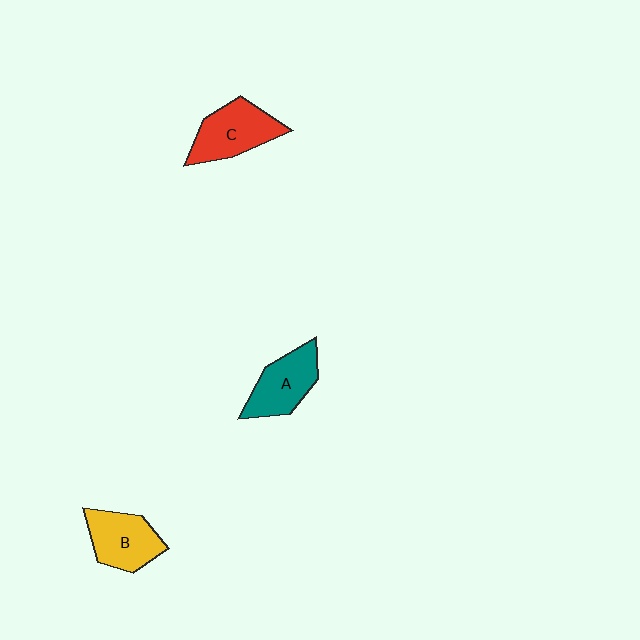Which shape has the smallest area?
Shape A (teal).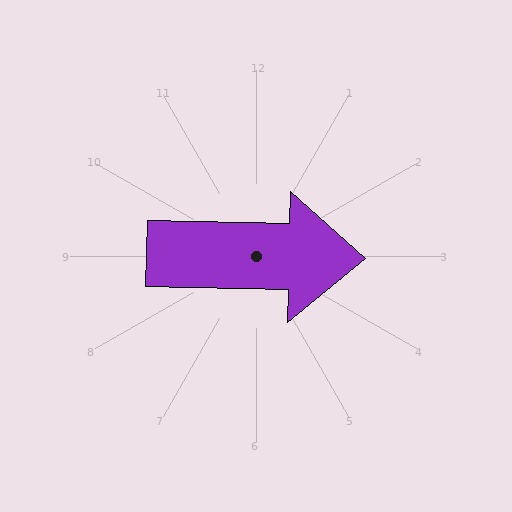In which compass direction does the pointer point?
East.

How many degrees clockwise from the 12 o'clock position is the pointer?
Approximately 91 degrees.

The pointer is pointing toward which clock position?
Roughly 3 o'clock.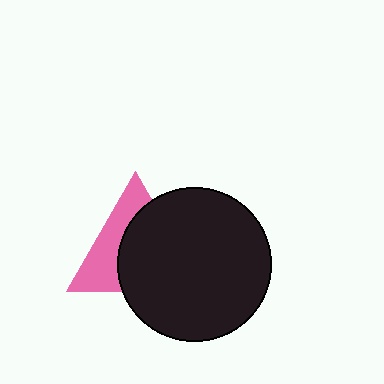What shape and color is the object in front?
The object in front is a black circle.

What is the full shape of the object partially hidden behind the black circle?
The partially hidden object is a pink triangle.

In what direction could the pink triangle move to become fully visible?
The pink triangle could move left. That would shift it out from behind the black circle entirely.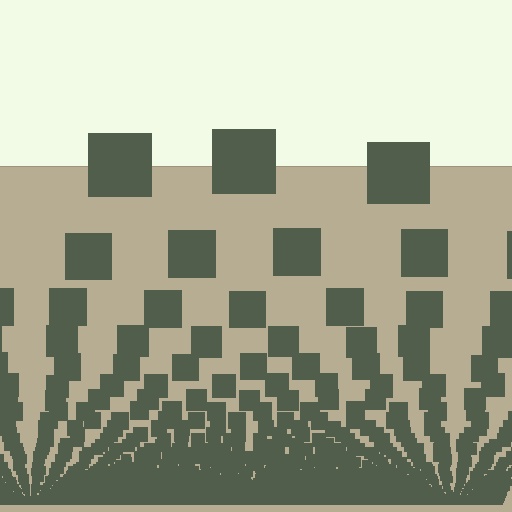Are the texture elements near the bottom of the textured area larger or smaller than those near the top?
Smaller. The gradient is inverted — elements near the bottom are smaller and denser.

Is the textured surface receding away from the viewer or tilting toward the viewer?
The surface appears to tilt toward the viewer. Texture elements get larger and sparser toward the top.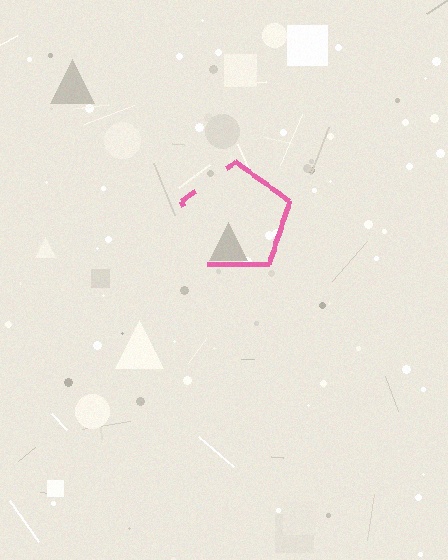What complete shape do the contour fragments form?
The contour fragments form a pentagon.